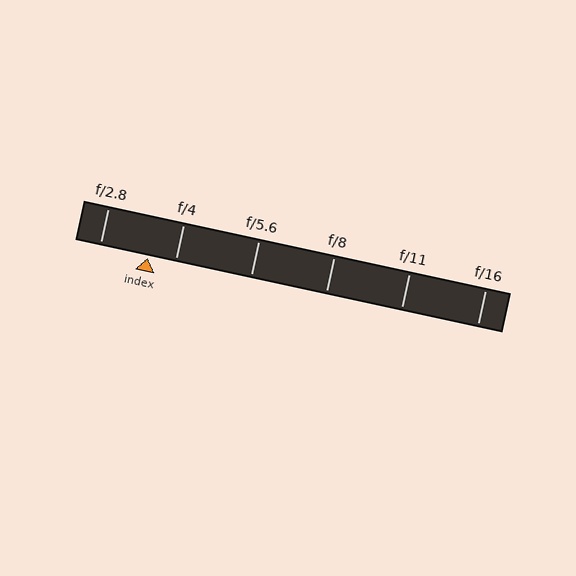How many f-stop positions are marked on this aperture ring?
There are 6 f-stop positions marked.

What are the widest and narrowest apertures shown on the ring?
The widest aperture shown is f/2.8 and the narrowest is f/16.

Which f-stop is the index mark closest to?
The index mark is closest to f/4.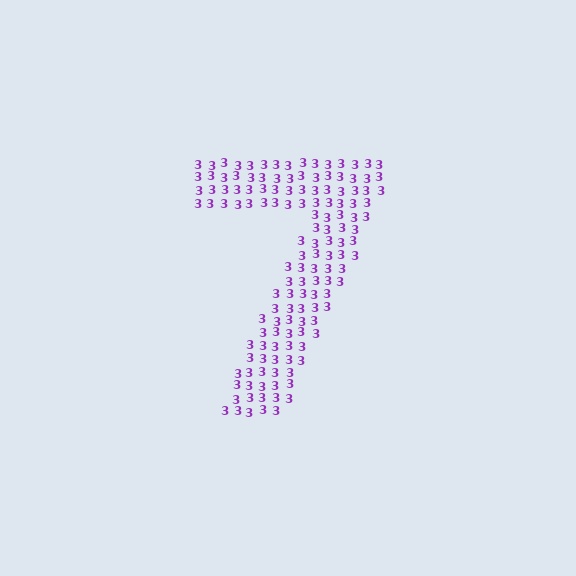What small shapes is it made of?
It is made of small digit 3's.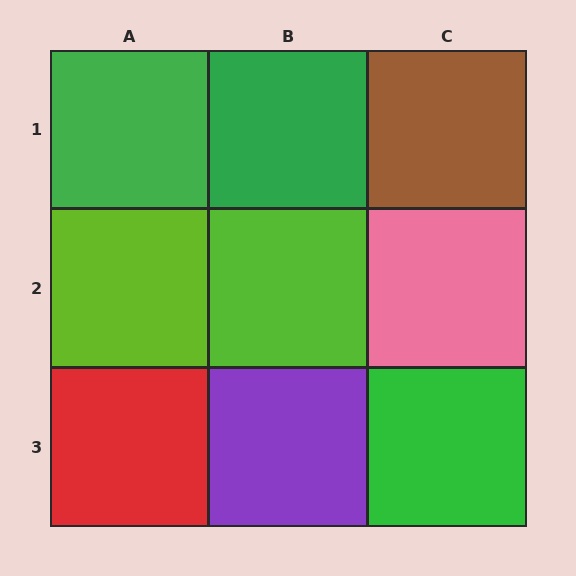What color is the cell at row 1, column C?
Brown.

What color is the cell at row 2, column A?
Lime.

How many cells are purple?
1 cell is purple.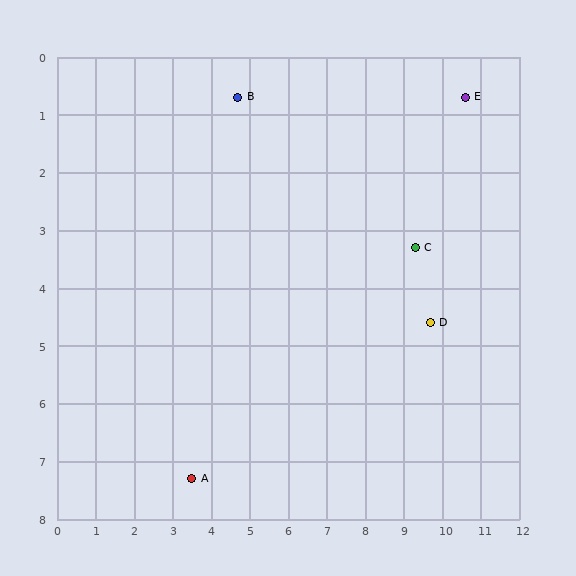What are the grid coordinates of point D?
Point D is at approximately (9.7, 4.6).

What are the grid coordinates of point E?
Point E is at approximately (10.6, 0.7).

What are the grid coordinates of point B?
Point B is at approximately (4.7, 0.7).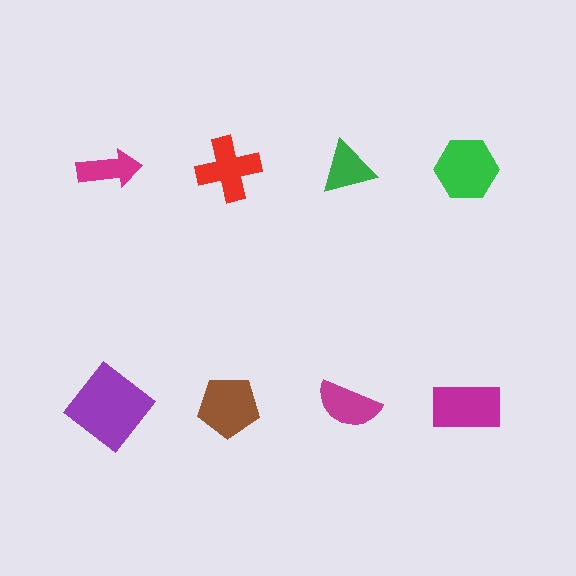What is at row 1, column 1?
A magenta arrow.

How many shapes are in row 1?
4 shapes.